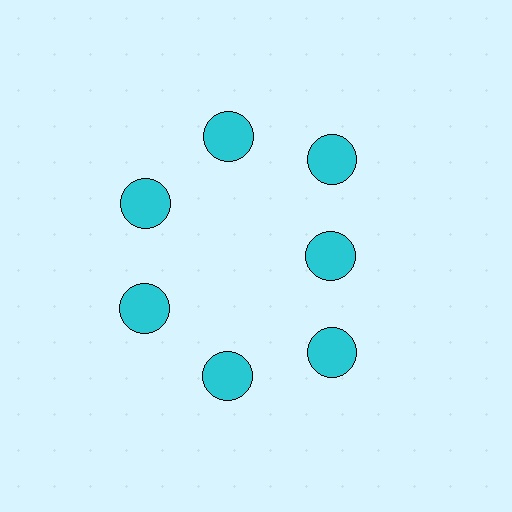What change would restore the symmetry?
The symmetry would be restored by moving it outward, back onto the ring so that all 7 circles sit at equal angles and equal distance from the center.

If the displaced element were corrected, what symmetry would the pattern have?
It would have 7-fold rotational symmetry — the pattern would map onto itself every 51 degrees.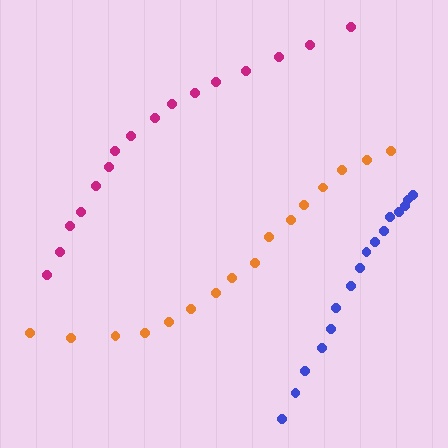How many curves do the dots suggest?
There are 3 distinct paths.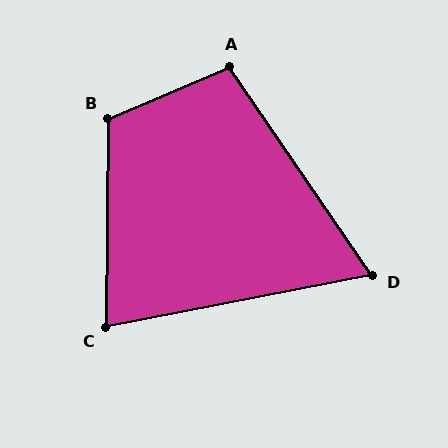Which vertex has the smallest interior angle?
D, at approximately 67 degrees.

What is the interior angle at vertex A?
Approximately 101 degrees (obtuse).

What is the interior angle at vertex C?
Approximately 79 degrees (acute).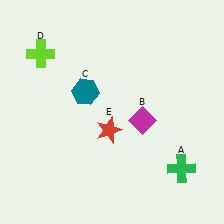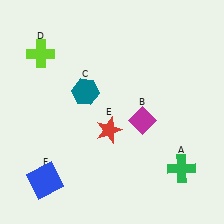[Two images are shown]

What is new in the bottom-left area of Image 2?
A blue square (F) was added in the bottom-left area of Image 2.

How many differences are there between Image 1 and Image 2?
There is 1 difference between the two images.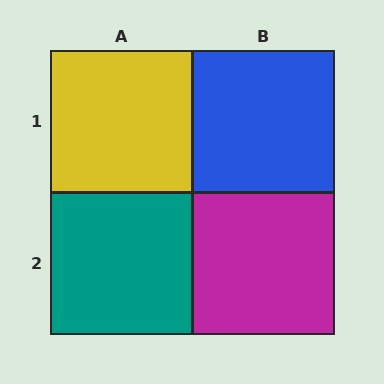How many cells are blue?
1 cell is blue.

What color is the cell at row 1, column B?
Blue.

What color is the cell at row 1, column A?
Yellow.